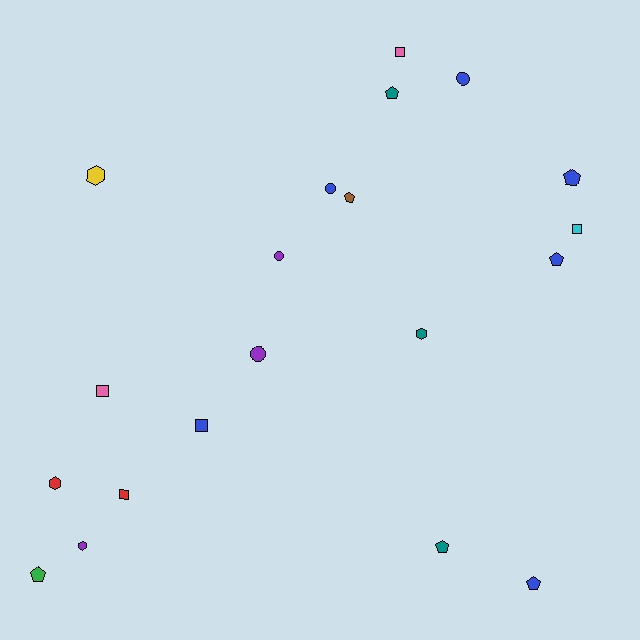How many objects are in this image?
There are 20 objects.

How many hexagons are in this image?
There are 4 hexagons.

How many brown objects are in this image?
There is 1 brown object.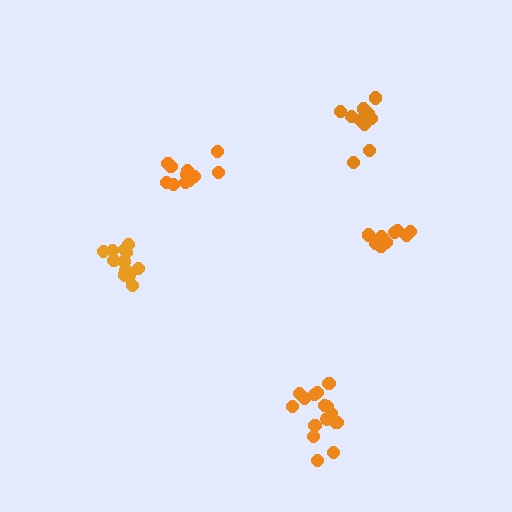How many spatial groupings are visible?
There are 5 spatial groupings.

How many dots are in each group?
Group 1: 11 dots, Group 2: 16 dots, Group 3: 10 dots, Group 4: 10 dots, Group 5: 13 dots (60 total).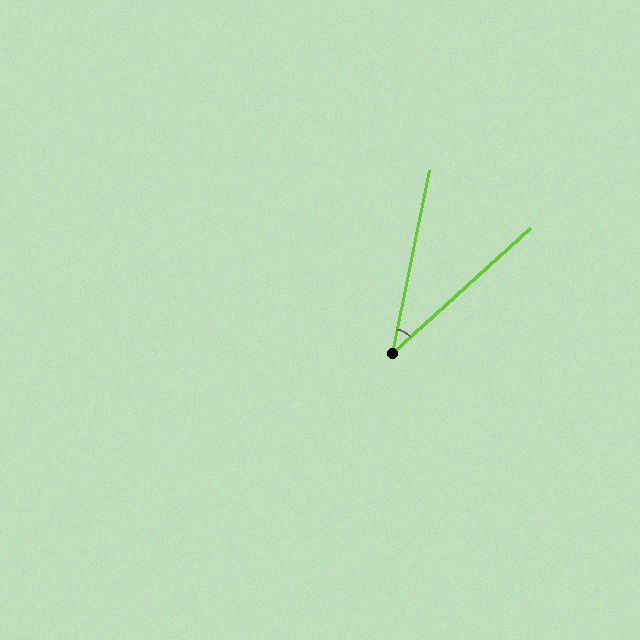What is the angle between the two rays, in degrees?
Approximately 36 degrees.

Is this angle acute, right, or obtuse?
It is acute.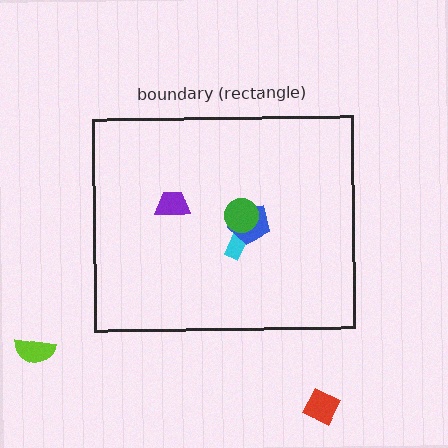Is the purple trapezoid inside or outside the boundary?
Inside.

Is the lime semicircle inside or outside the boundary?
Outside.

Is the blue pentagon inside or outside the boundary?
Inside.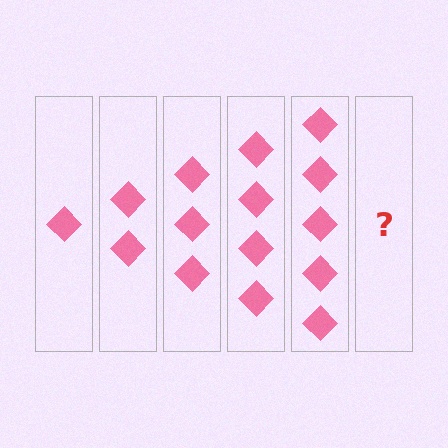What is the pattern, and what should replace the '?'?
The pattern is that each step adds one more diamond. The '?' should be 6 diamonds.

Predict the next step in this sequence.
The next step is 6 diamonds.